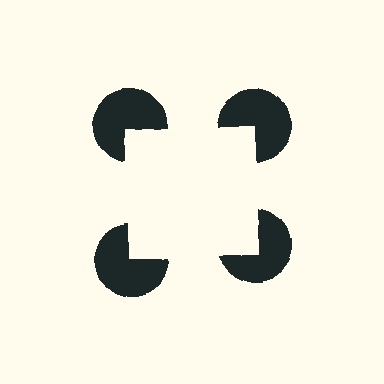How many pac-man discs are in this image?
There are 4 — one at each vertex of the illusory square.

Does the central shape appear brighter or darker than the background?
It typically appears slightly brighter than the background, even though no actual brightness change is drawn.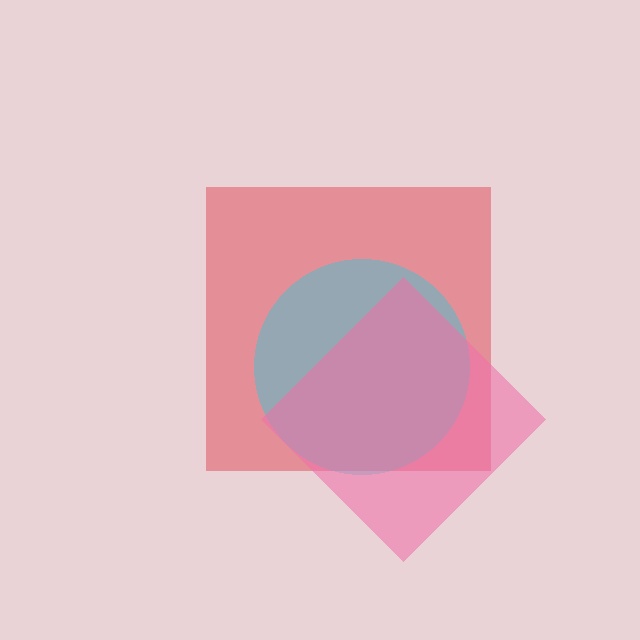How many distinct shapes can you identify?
There are 3 distinct shapes: a red square, a cyan circle, a pink diamond.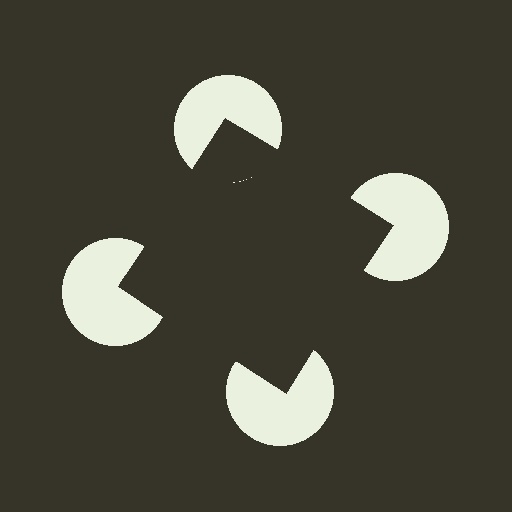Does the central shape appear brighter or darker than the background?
It typically appears slightly darker than the background, even though no actual brightness change is drawn.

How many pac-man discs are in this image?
There are 4 — one at each vertex of the illusory square.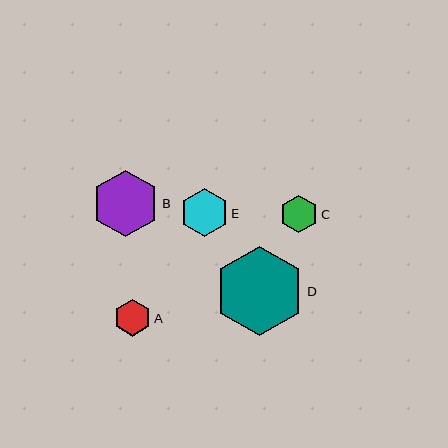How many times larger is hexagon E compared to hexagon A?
Hexagon E is approximately 1.3 times the size of hexagon A.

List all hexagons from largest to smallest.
From largest to smallest: D, B, E, C, A.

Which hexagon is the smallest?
Hexagon A is the smallest with a size of approximately 37 pixels.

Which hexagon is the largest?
Hexagon D is the largest with a size of approximately 89 pixels.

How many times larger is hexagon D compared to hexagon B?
Hexagon D is approximately 1.3 times the size of hexagon B.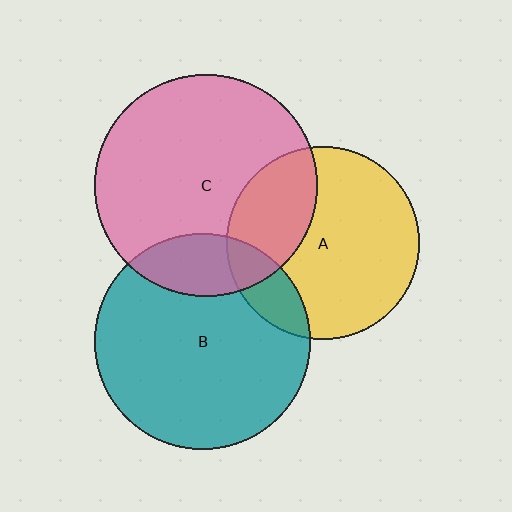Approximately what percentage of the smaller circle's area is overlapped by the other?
Approximately 15%.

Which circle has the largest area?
Circle C (pink).